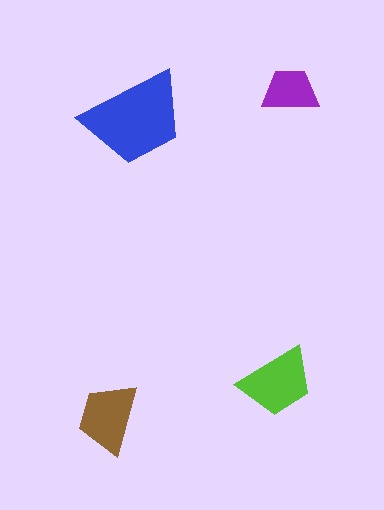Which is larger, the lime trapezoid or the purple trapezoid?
The lime one.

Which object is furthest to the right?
The purple trapezoid is rightmost.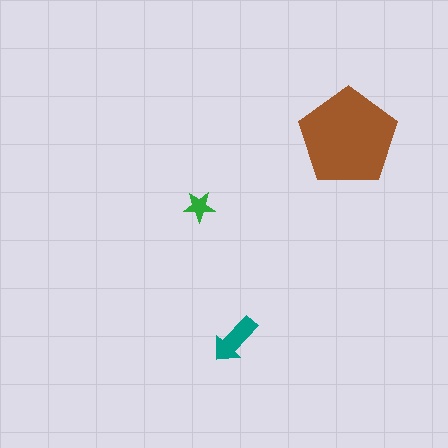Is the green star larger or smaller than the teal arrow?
Smaller.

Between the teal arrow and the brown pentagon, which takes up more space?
The brown pentagon.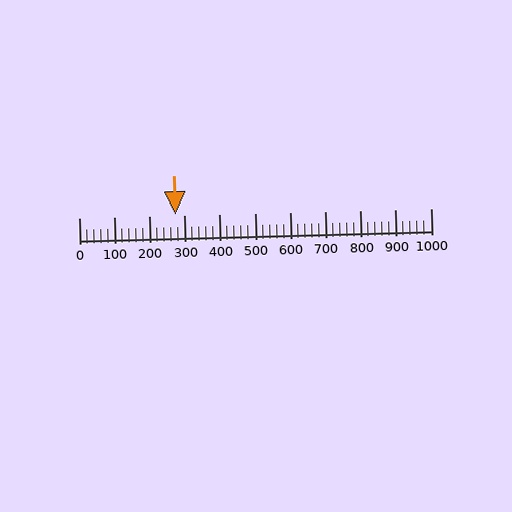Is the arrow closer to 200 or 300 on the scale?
The arrow is closer to 300.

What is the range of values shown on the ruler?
The ruler shows values from 0 to 1000.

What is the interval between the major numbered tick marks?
The major tick marks are spaced 100 units apart.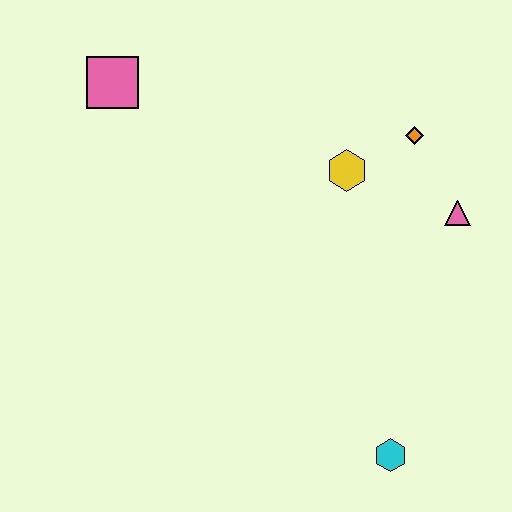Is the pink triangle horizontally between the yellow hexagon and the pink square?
No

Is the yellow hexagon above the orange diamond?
No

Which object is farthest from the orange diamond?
The cyan hexagon is farthest from the orange diamond.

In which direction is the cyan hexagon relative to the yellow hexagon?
The cyan hexagon is below the yellow hexagon.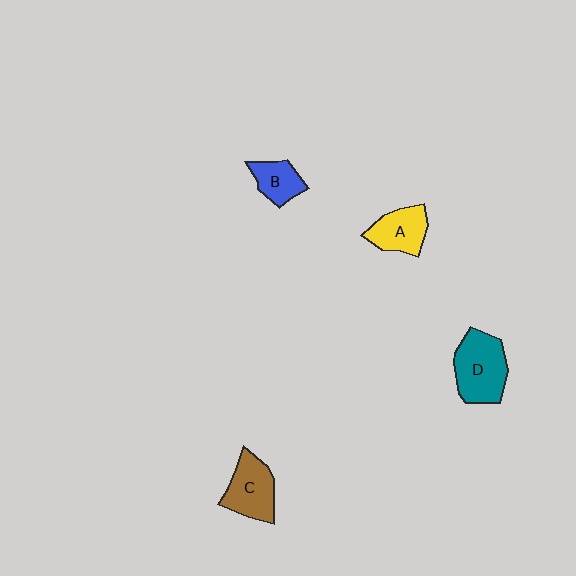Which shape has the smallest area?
Shape B (blue).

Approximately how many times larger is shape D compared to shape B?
Approximately 1.8 times.